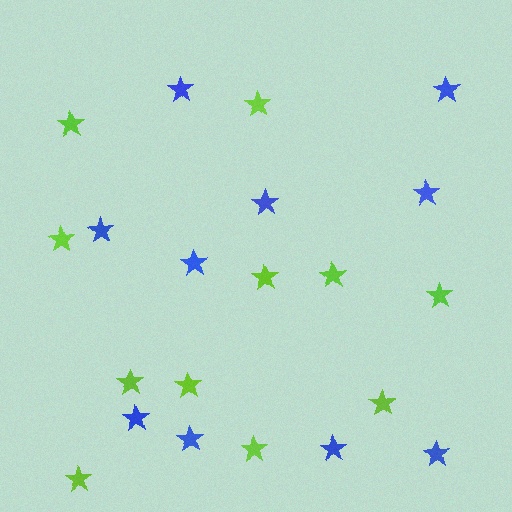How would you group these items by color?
There are 2 groups: one group of blue stars (10) and one group of lime stars (11).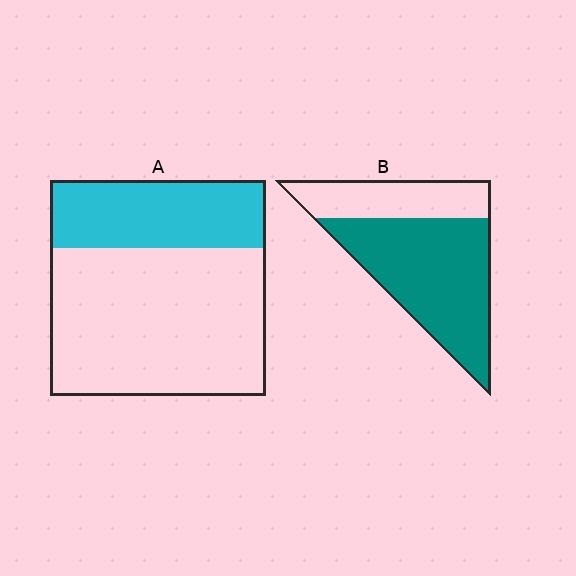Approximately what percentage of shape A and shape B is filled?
A is approximately 30% and B is approximately 70%.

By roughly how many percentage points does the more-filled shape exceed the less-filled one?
By roughly 35 percentage points (B over A).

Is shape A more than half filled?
No.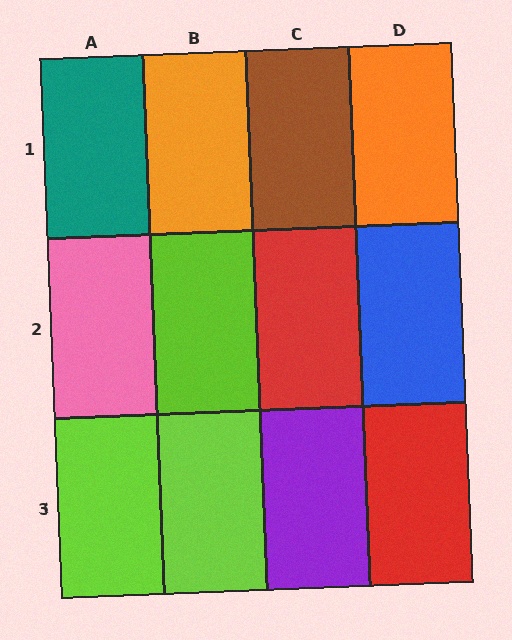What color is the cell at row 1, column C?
Brown.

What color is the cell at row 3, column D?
Red.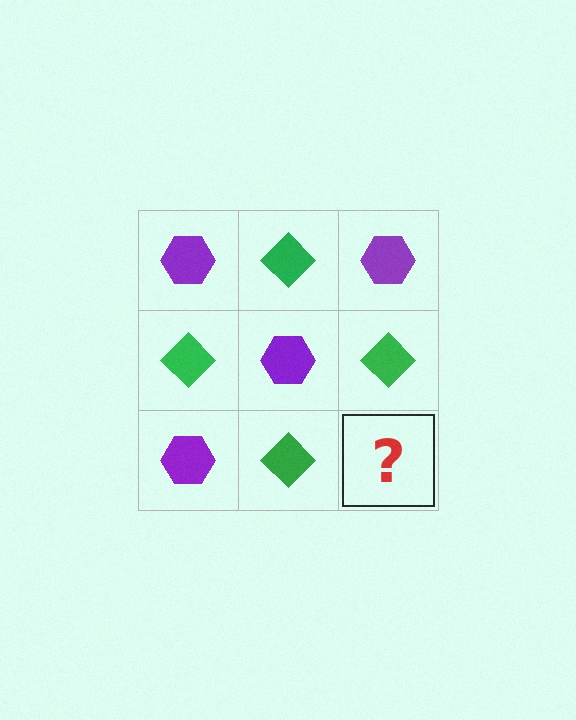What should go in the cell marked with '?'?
The missing cell should contain a purple hexagon.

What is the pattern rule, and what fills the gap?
The rule is that it alternates purple hexagon and green diamond in a checkerboard pattern. The gap should be filled with a purple hexagon.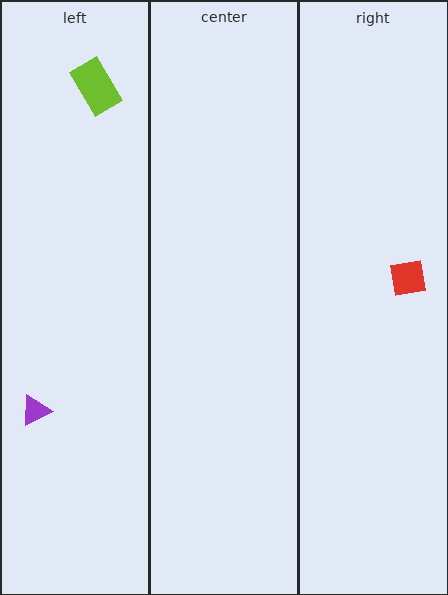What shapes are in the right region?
The red square.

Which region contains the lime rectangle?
The left region.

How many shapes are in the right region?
1.